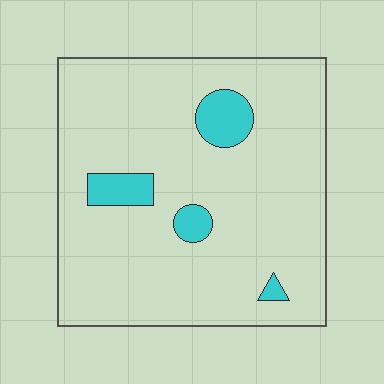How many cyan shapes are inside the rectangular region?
4.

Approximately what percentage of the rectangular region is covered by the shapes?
Approximately 10%.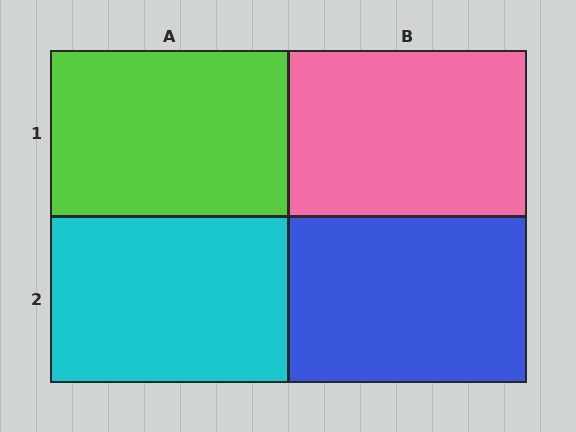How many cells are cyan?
1 cell is cyan.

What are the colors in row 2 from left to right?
Cyan, blue.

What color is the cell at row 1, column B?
Pink.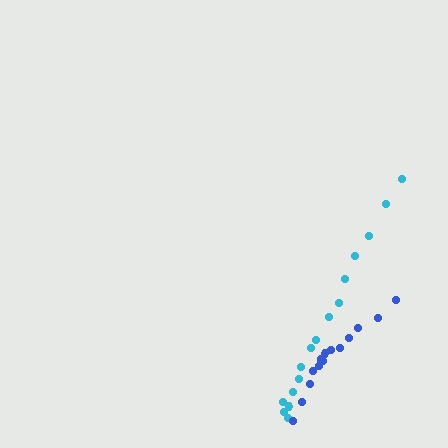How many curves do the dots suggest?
There are 2 distinct paths.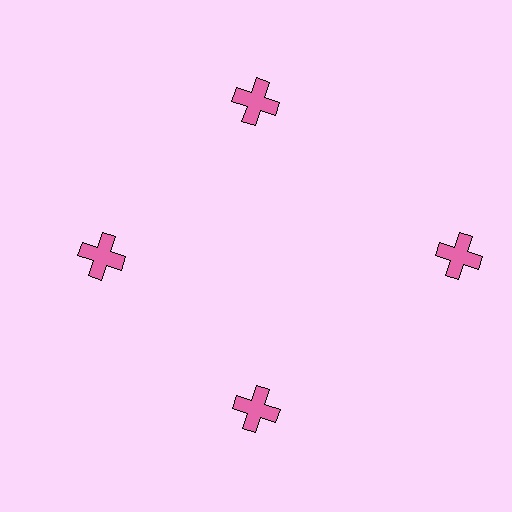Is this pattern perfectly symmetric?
No. The 4 pink crosses are arranged in a ring, but one element near the 3 o'clock position is pushed outward from the center, breaking the 4-fold rotational symmetry.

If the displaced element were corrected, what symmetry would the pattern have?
It would have 4-fold rotational symmetry — the pattern would map onto itself every 90 degrees.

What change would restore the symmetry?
The symmetry would be restored by moving it inward, back onto the ring so that all 4 crosses sit at equal angles and equal distance from the center.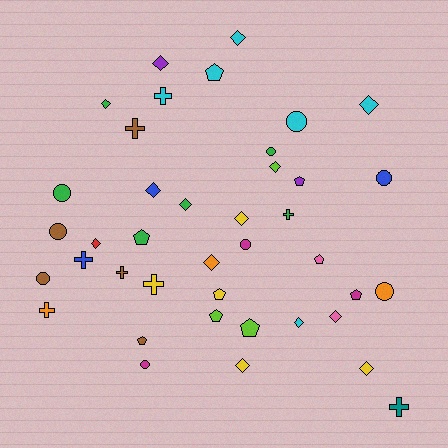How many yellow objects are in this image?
There are 5 yellow objects.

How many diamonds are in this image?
There are 14 diamonds.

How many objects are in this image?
There are 40 objects.